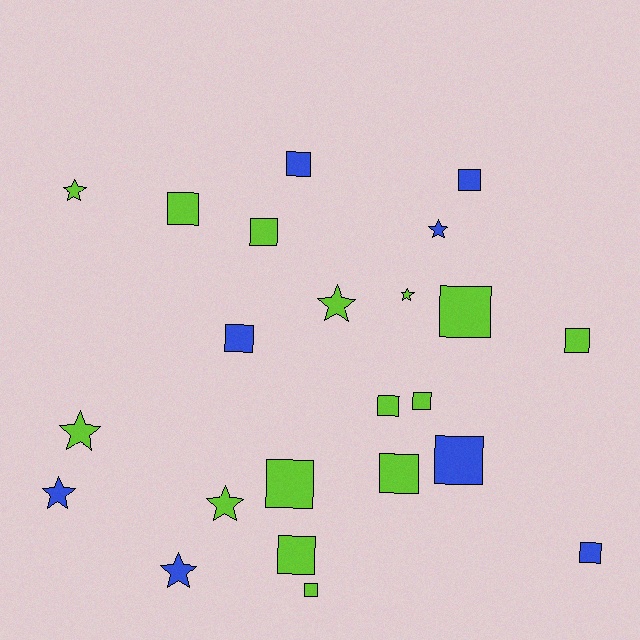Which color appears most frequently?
Lime, with 15 objects.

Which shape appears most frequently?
Square, with 15 objects.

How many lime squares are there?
There are 10 lime squares.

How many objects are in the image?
There are 23 objects.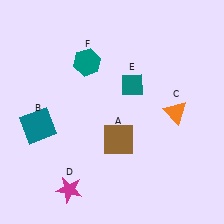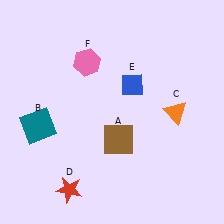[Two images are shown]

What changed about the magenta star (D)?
In Image 1, D is magenta. In Image 2, it changed to red.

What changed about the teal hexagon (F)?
In Image 1, F is teal. In Image 2, it changed to pink.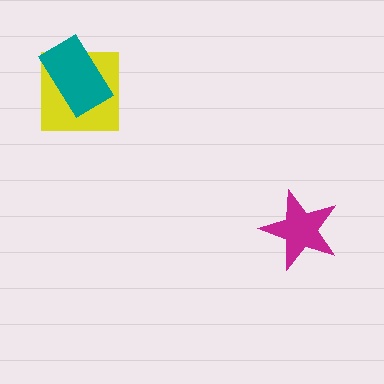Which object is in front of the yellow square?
The teal rectangle is in front of the yellow square.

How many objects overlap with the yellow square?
1 object overlaps with the yellow square.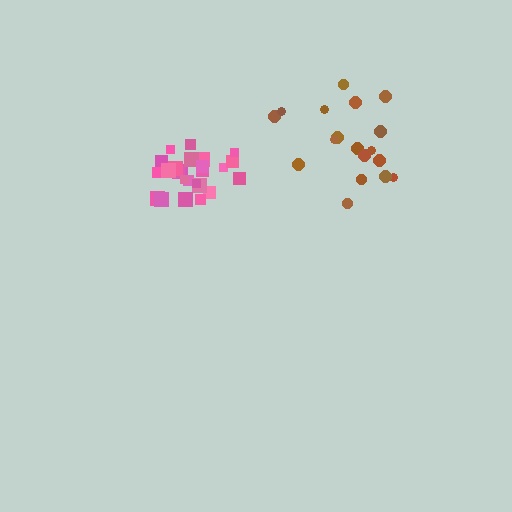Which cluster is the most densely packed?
Pink.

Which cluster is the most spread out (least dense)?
Brown.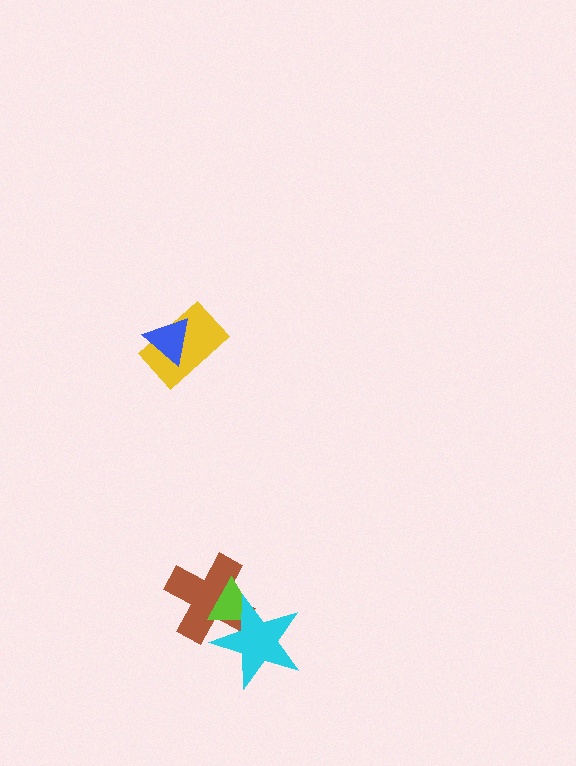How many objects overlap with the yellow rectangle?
1 object overlaps with the yellow rectangle.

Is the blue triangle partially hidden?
No, no other shape covers it.